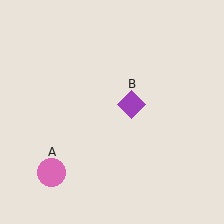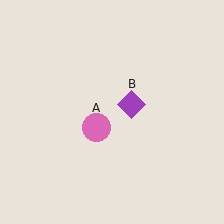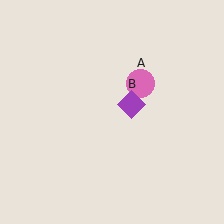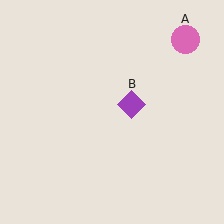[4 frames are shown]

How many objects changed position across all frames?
1 object changed position: pink circle (object A).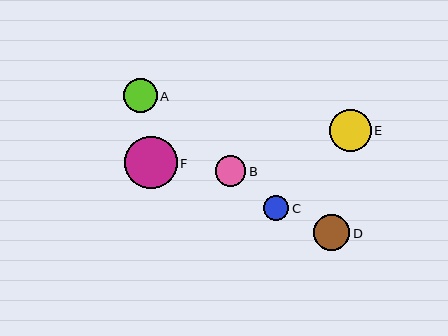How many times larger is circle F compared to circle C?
Circle F is approximately 2.1 times the size of circle C.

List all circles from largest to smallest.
From largest to smallest: F, E, D, A, B, C.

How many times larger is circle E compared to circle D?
Circle E is approximately 1.2 times the size of circle D.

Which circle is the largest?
Circle F is the largest with a size of approximately 52 pixels.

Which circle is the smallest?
Circle C is the smallest with a size of approximately 25 pixels.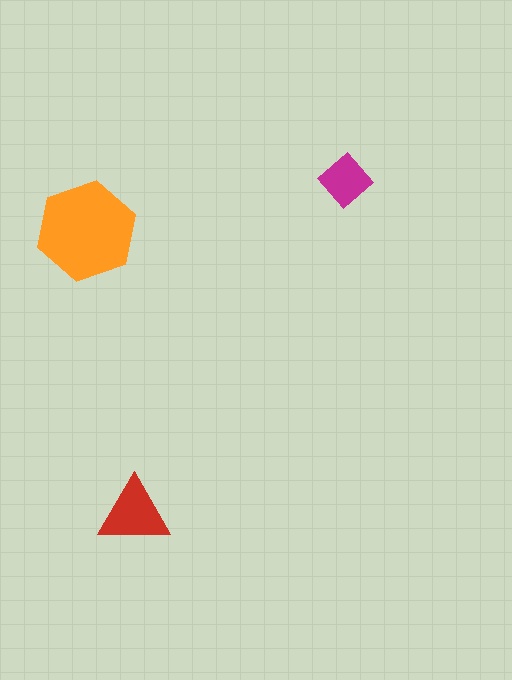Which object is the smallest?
The magenta diamond.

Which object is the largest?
The orange hexagon.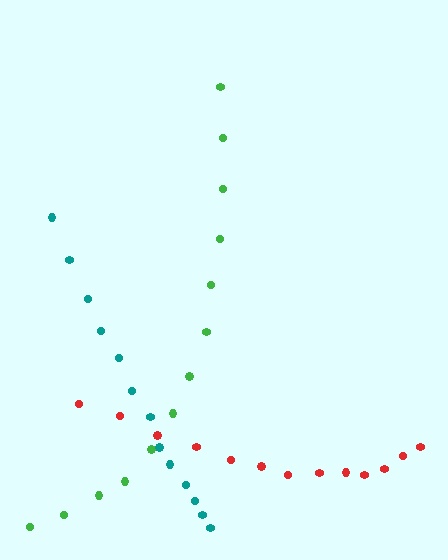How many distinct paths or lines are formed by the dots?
There are 3 distinct paths.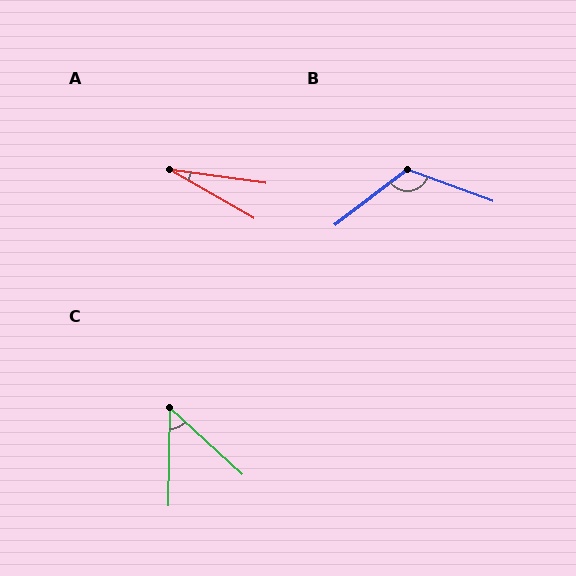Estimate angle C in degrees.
Approximately 48 degrees.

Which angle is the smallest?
A, at approximately 22 degrees.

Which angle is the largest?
B, at approximately 122 degrees.